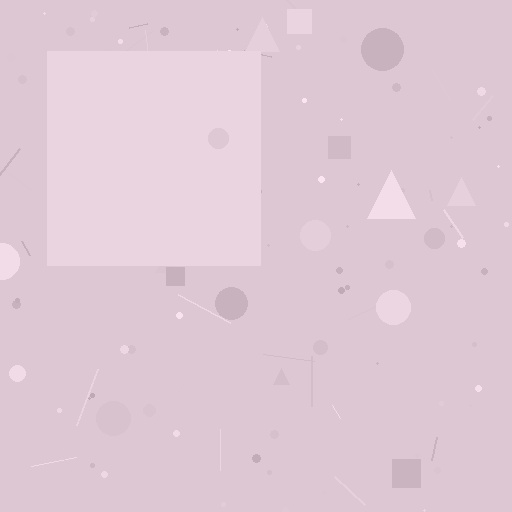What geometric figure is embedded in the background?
A square is embedded in the background.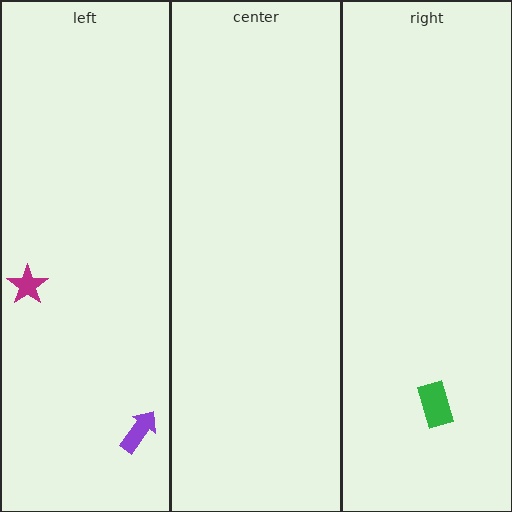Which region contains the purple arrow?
The left region.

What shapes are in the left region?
The magenta star, the purple arrow.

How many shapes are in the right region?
1.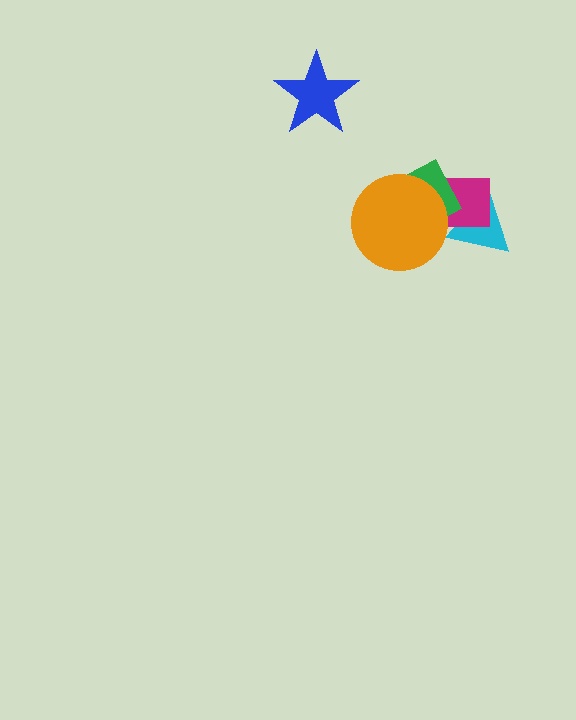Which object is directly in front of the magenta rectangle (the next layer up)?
The green rectangle is directly in front of the magenta rectangle.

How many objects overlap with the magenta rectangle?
3 objects overlap with the magenta rectangle.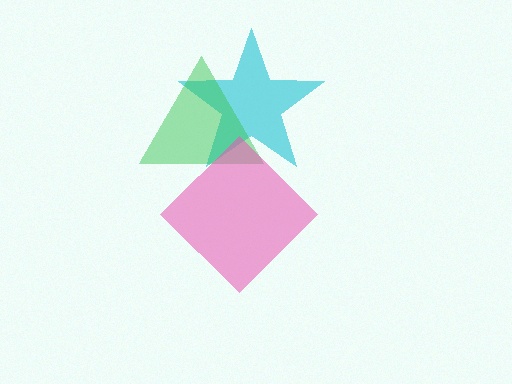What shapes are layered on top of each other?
The layered shapes are: a cyan star, a green triangle, a pink diamond.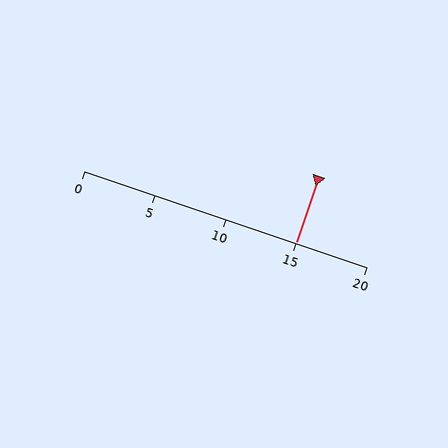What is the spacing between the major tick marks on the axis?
The major ticks are spaced 5 apart.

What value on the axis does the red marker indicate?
The marker indicates approximately 15.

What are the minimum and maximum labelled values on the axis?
The axis runs from 0 to 20.